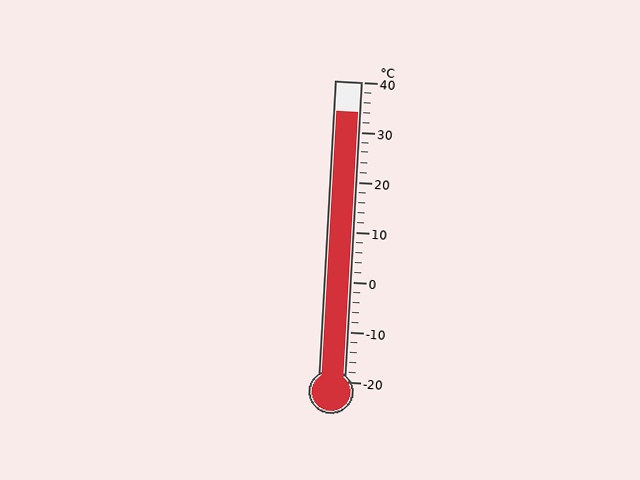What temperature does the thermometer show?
The thermometer shows approximately 34°C.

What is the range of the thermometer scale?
The thermometer scale ranges from -20°C to 40°C.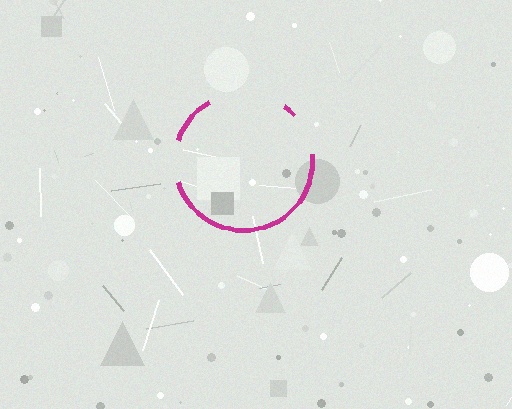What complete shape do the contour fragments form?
The contour fragments form a circle.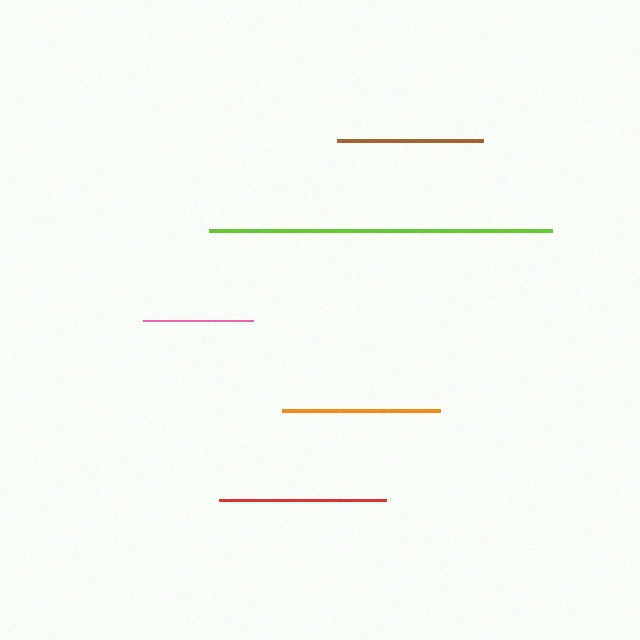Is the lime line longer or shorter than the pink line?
The lime line is longer than the pink line.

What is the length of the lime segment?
The lime segment is approximately 343 pixels long.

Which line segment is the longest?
The lime line is the longest at approximately 343 pixels.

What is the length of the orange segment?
The orange segment is approximately 159 pixels long.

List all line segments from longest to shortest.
From longest to shortest: lime, red, orange, brown, pink.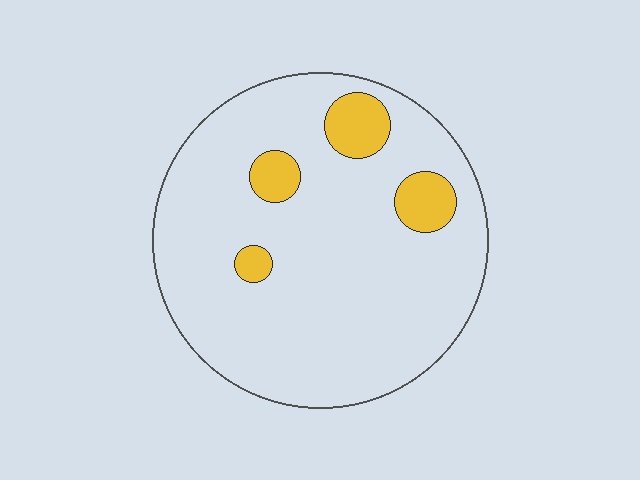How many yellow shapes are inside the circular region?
4.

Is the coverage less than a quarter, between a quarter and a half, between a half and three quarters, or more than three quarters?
Less than a quarter.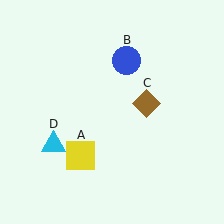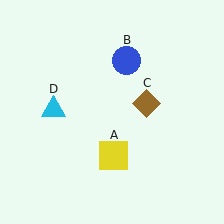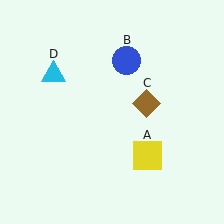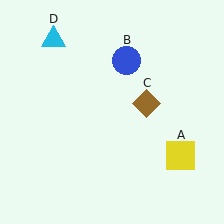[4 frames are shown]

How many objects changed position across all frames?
2 objects changed position: yellow square (object A), cyan triangle (object D).